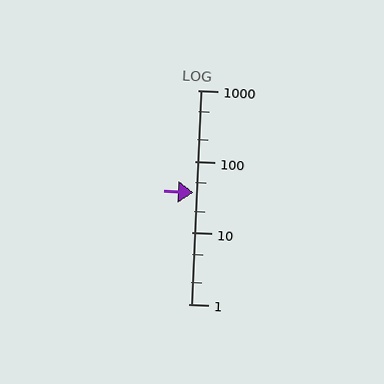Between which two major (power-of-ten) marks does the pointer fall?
The pointer is between 10 and 100.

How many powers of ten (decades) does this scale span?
The scale spans 3 decades, from 1 to 1000.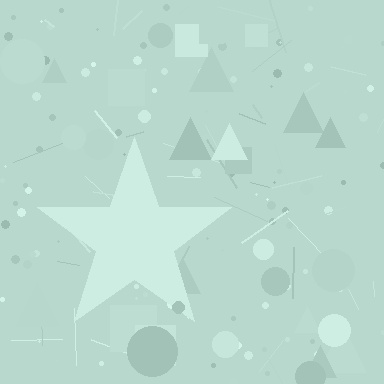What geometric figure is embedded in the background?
A star is embedded in the background.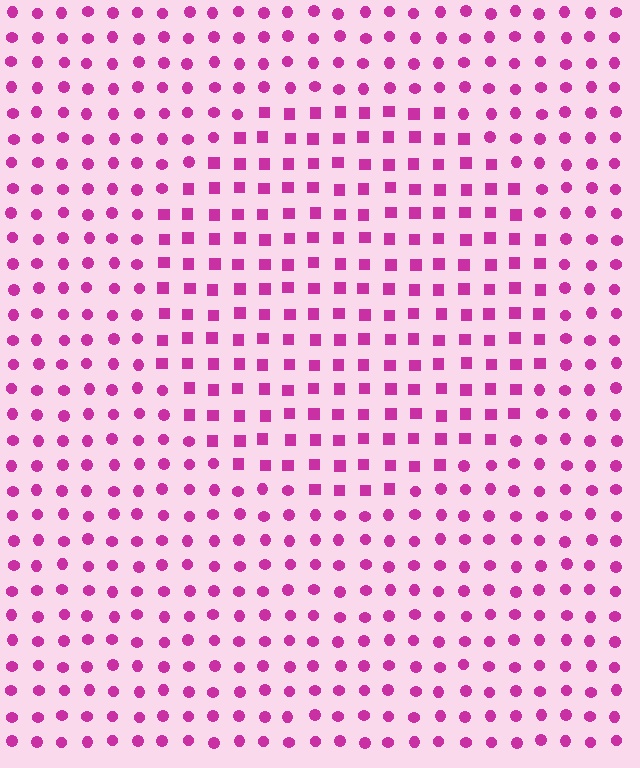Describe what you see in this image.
The image is filled with small magenta elements arranged in a uniform grid. A circle-shaped region contains squares, while the surrounding area contains circles. The boundary is defined purely by the change in element shape.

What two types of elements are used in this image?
The image uses squares inside the circle region and circles outside it.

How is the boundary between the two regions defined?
The boundary is defined by a change in element shape: squares inside vs. circles outside. All elements share the same color and spacing.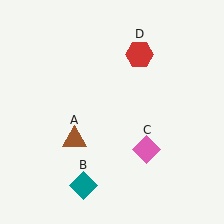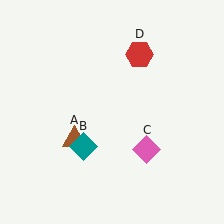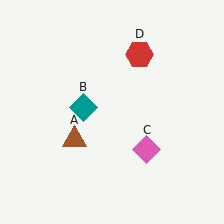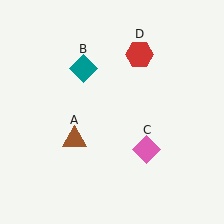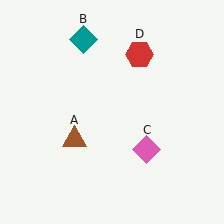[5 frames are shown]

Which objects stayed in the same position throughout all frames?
Brown triangle (object A) and pink diamond (object C) and red hexagon (object D) remained stationary.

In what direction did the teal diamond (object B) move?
The teal diamond (object B) moved up.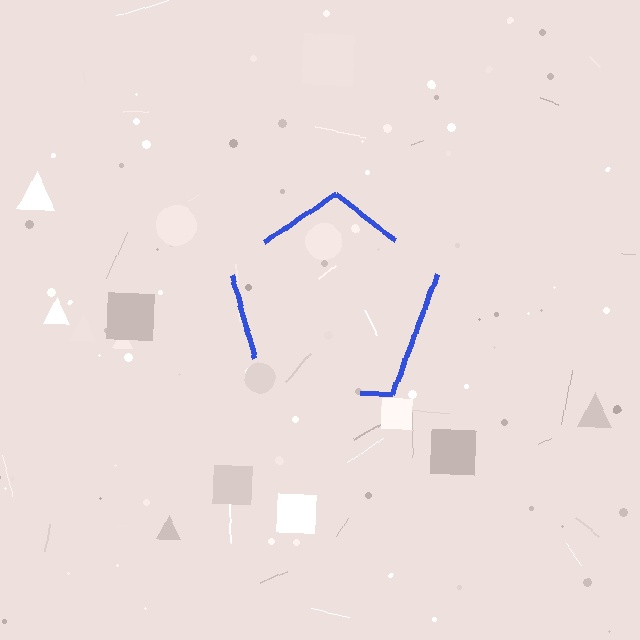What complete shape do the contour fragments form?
The contour fragments form a pentagon.